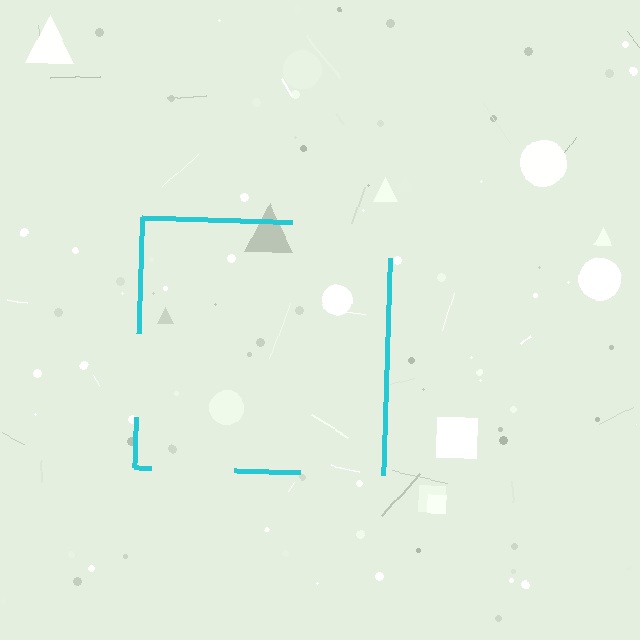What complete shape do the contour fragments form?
The contour fragments form a square.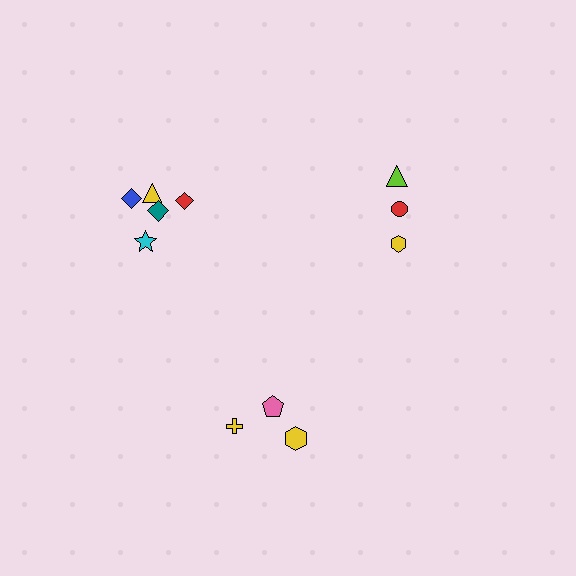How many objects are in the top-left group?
There are 5 objects.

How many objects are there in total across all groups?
There are 11 objects.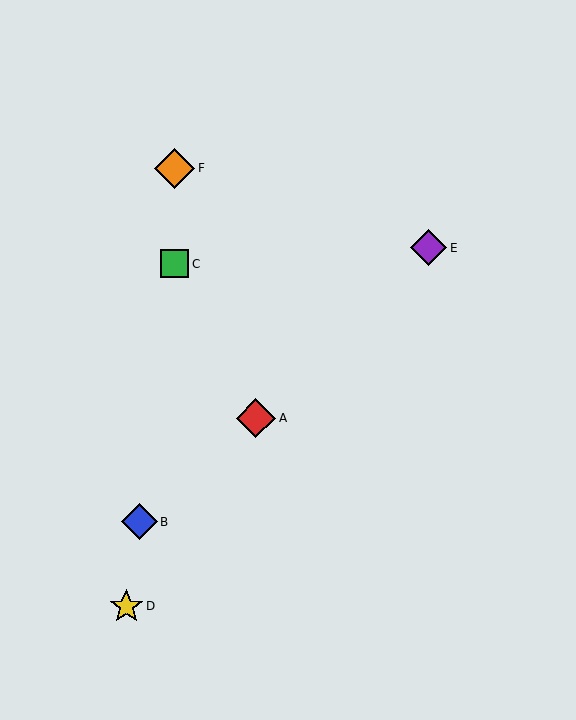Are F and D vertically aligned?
No, F is at x≈175 and D is at x≈126.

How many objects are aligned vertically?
2 objects (C, F) are aligned vertically.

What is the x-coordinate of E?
Object E is at x≈429.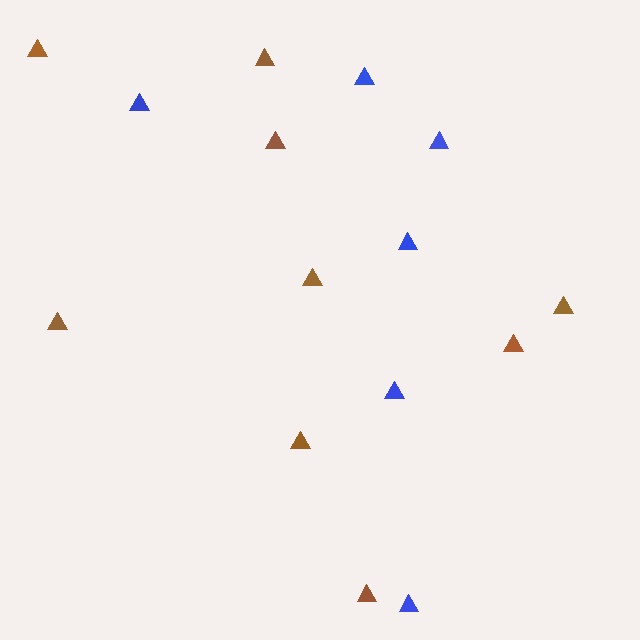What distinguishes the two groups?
There are 2 groups: one group of blue triangles (6) and one group of brown triangles (9).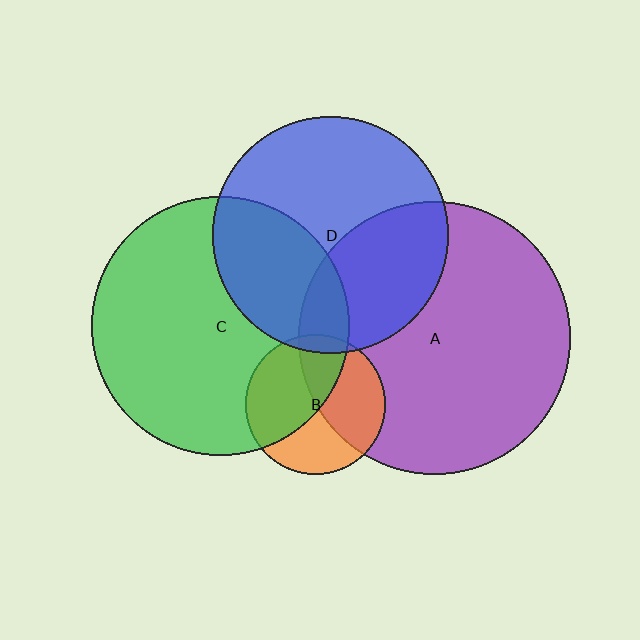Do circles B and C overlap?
Yes.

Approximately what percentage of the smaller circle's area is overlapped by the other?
Approximately 50%.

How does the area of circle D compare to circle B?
Approximately 2.8 times.